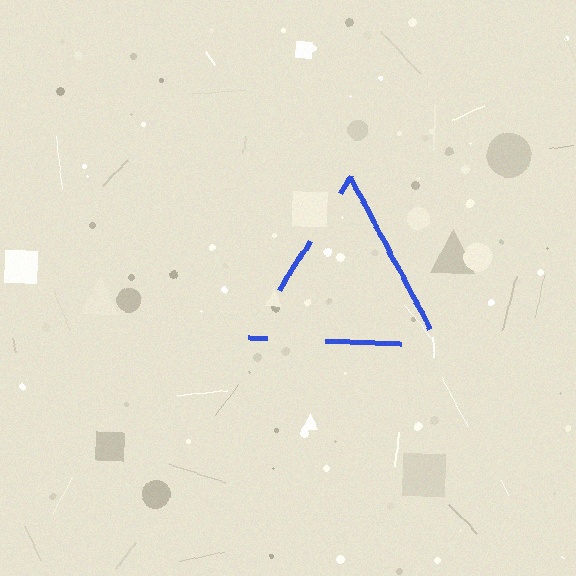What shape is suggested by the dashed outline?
The dashed outline suggests a triangle.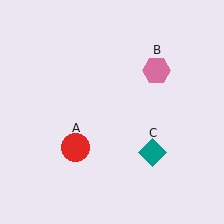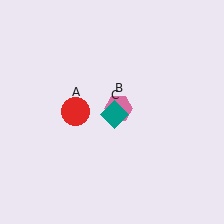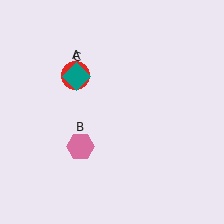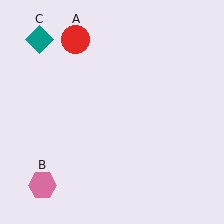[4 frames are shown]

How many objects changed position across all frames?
3 objects changed position: red circle (object A), pink hexagon (object B), teal diamond (object C).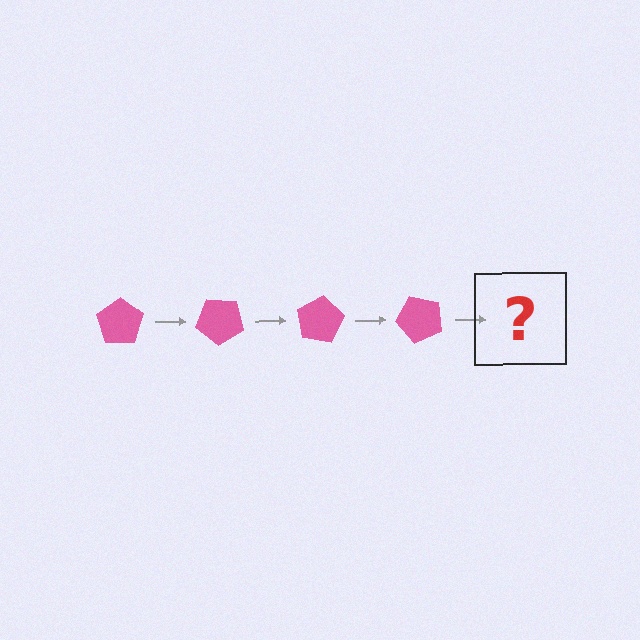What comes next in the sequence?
The next element should be a pink pentagon rotated 160 degrees.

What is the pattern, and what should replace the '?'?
The pattern is that the pentagon rotates 40 degrees each step. The '?' should be a pink pentagon rotated 160 degrees.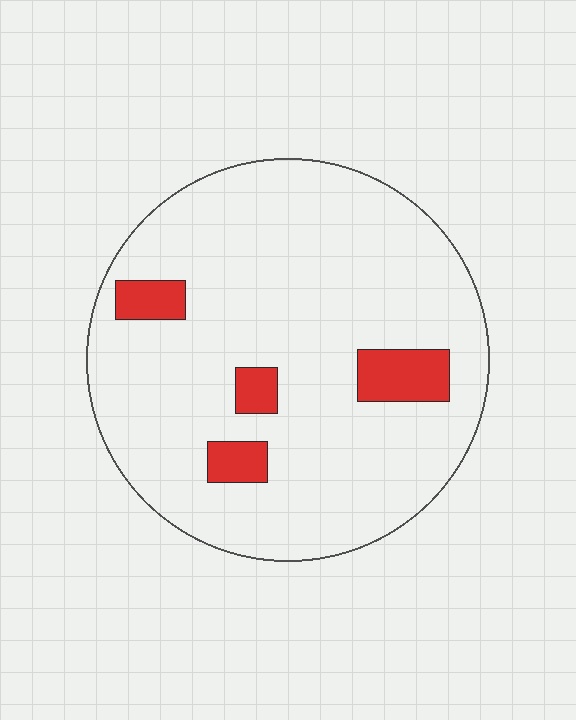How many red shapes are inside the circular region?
4.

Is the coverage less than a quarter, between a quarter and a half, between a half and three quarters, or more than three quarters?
Less than a quarter.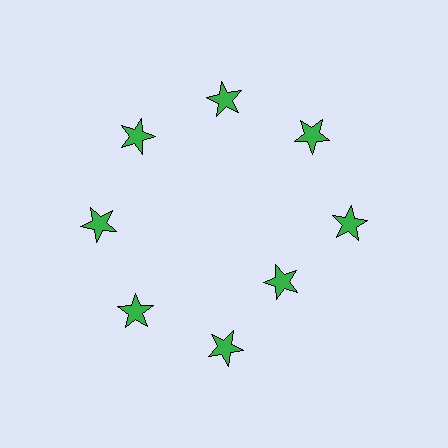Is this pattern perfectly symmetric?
No. The 8 green stars are arranged in a ring, but one element near the 4 o'clock position is pulled inward toward the center, breaking the 8-fold rotational symmetry.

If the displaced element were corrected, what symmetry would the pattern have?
It would have 8-fold rotational symmetry — the pattern would map onto itself every 45 degrees.